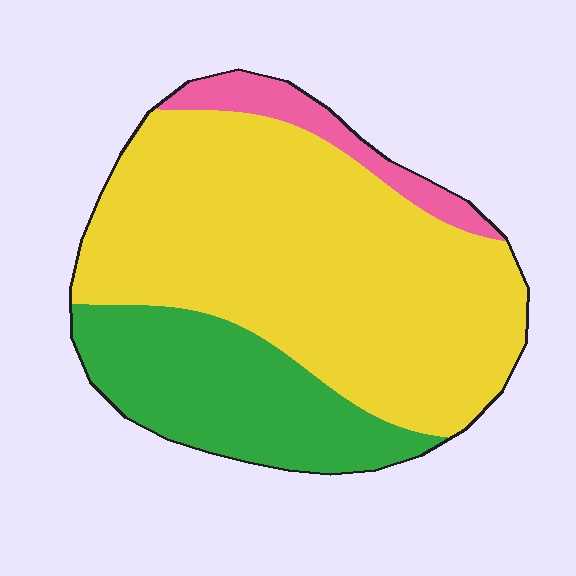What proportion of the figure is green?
Green takes up between a quarter and a half of the figure.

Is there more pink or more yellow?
Yellow.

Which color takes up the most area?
Yellow, at roughly 65%.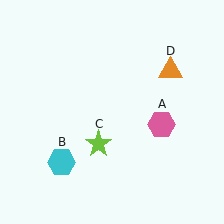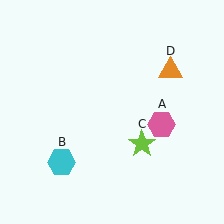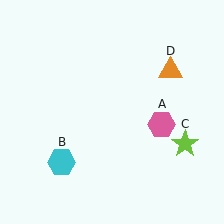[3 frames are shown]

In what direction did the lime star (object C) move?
The lime star (object C) moved right.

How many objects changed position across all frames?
1 object changed position: lime star (object C).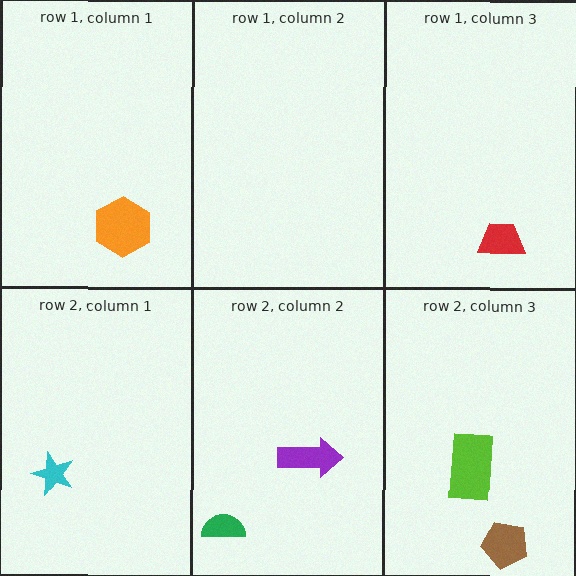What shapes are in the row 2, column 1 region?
The cyan star.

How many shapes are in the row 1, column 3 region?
1.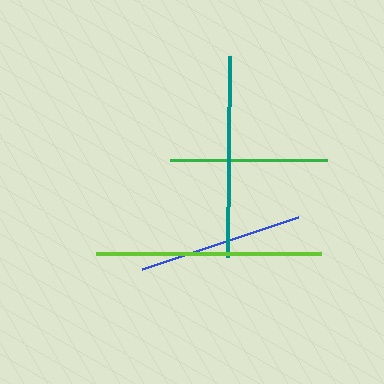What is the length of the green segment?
The green segment is approximately 157 pixels long.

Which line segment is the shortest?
The green line is the shortest at approximately 157 pixels.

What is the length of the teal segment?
The teal segment is approximately 201 pixels long.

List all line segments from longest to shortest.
From longest to shortest: lime, teal, blue, green.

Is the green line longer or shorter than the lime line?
The lime line is longer than the green line.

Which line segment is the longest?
The lime line is the longest at approximately 225 pixels.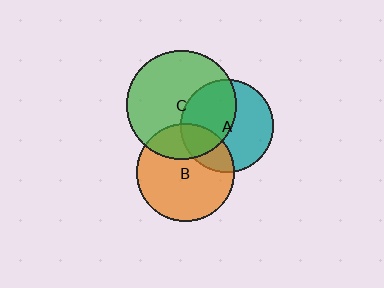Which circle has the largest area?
Circle C (green).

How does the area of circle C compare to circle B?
Approximately 1.3 times.